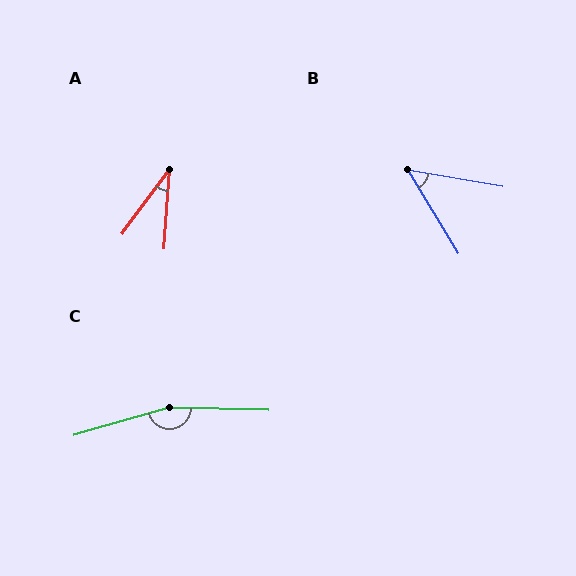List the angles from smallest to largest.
A (32°), B (49°), C (162°).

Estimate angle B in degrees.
Approximately 49 degrees.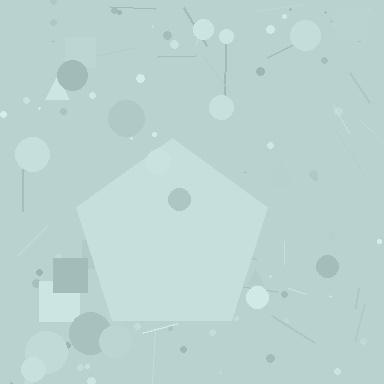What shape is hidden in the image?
A pentagon is hidden in the image.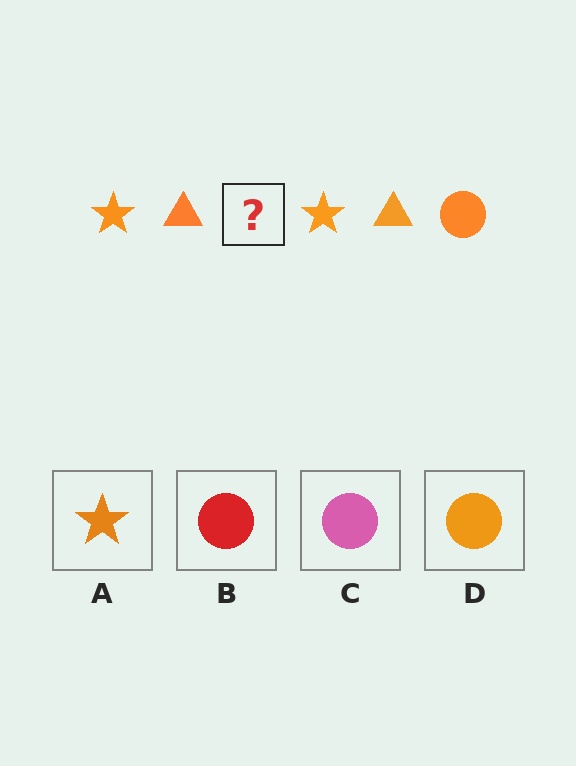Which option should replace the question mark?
Option D.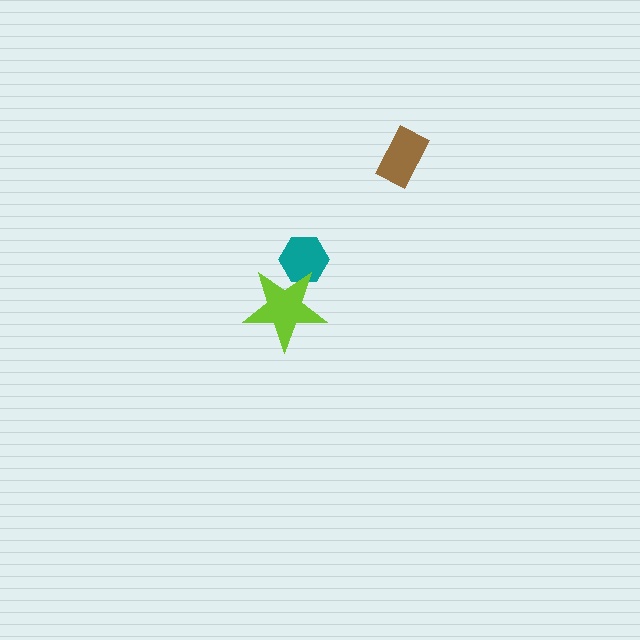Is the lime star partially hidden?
No, no other shape covers it.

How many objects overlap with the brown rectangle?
0 objects overlap with the brown rectangle.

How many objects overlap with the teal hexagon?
1 object overlaps with the teal hexagon.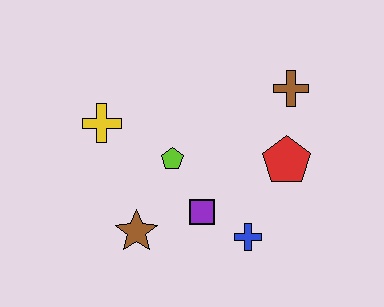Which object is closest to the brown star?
The purple square is closest to the brown star.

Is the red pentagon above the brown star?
Yes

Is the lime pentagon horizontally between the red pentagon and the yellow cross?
Yes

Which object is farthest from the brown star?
The brown cross is farthest from the brown star.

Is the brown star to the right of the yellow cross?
Yes